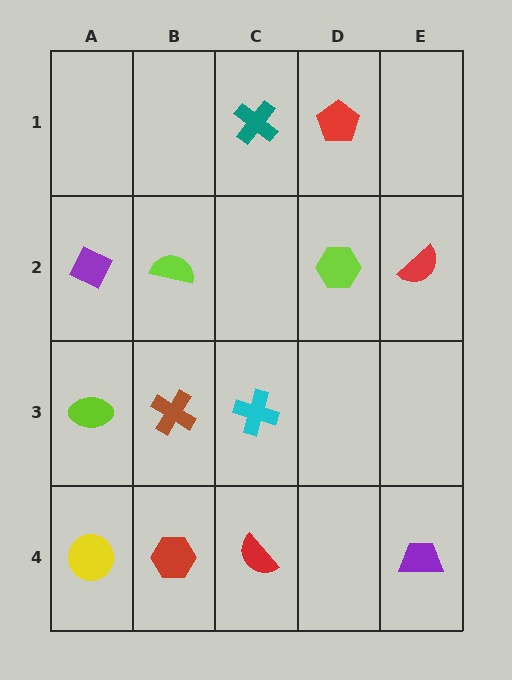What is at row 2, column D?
A lime hexagon.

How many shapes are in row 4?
4 shapes.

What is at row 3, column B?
A brown cross.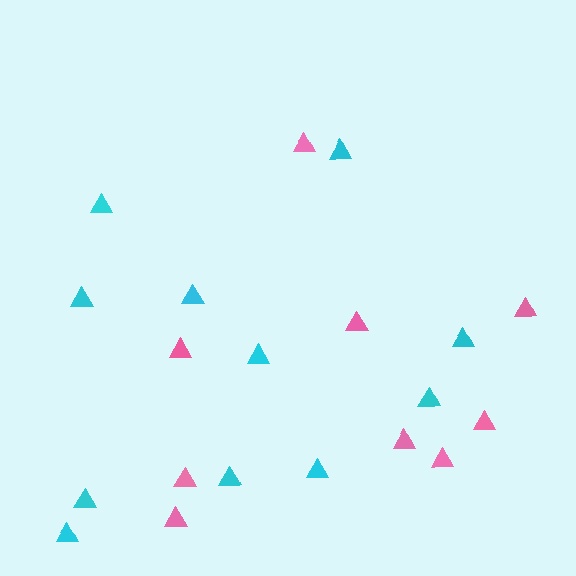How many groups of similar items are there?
There are 2 groups: one group of cyan triangles (11) and one group of pink triangles (9).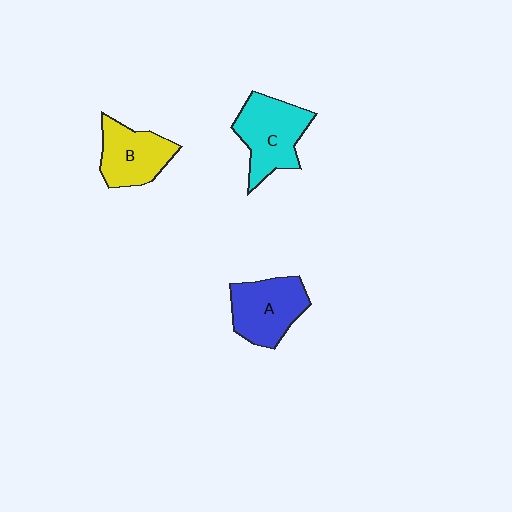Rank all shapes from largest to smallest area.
From largest to smallest: C (cyan), A (blue), B (yellow).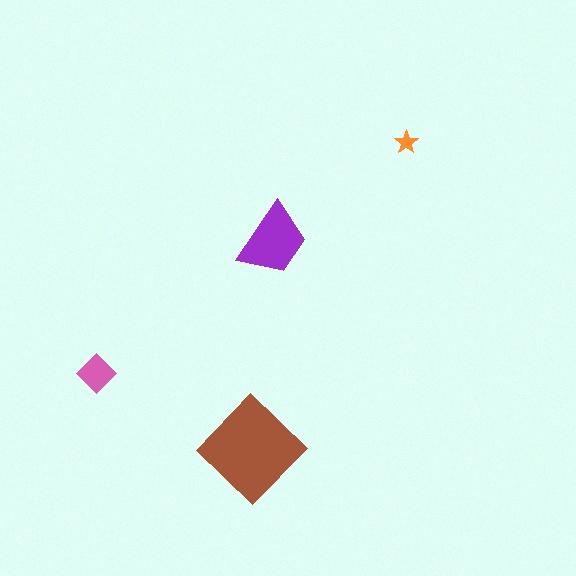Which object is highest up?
The orange star is topmost.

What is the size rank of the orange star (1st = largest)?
4th.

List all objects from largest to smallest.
The brown diamond, the purple trapezoid, the pink diamond, the orange star.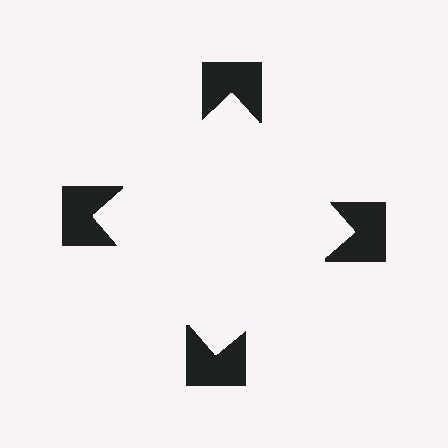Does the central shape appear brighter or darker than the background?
It typically appears slightly brighter than the background, even though no actual brightness change is drawn.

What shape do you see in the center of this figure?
An illusory square — its edges are inferred from the aligned wedge cuts in the notched squares, not physically drawn.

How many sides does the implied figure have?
4 sides.